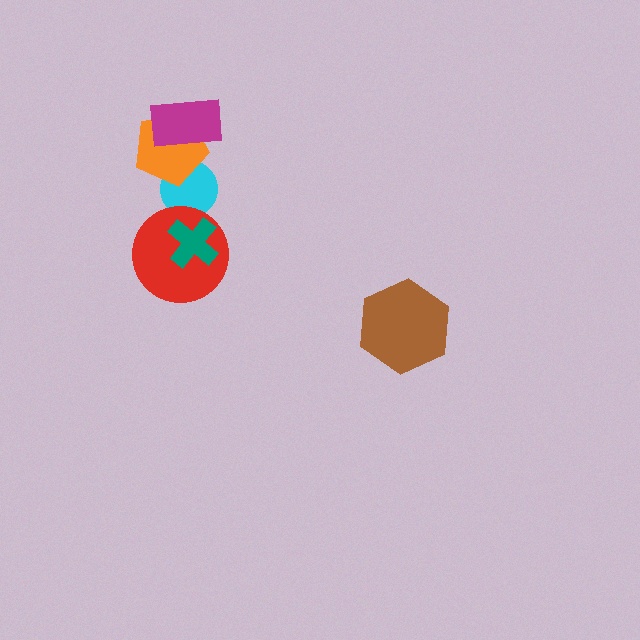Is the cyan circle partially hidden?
Yes, it is partially covered by another shape.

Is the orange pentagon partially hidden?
Yes, it is partially covered by another shape.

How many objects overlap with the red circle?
2 objects overlap with the red circle.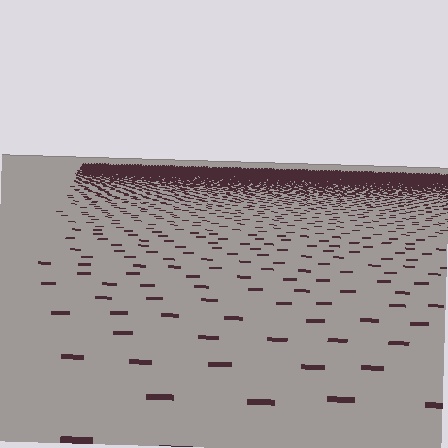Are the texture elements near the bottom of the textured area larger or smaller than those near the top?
Larger. Near the bottom, elements are closer to the viewer and appear at a bigger on-screen size.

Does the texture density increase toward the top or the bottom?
Density increases toward the top.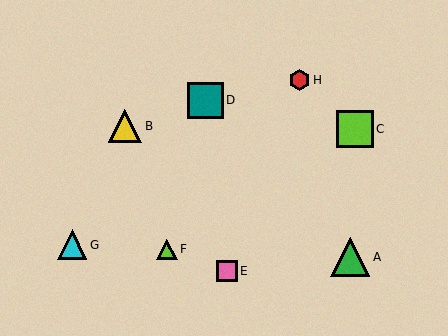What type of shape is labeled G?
Shape G is a cyan triangle.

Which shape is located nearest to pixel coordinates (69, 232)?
The cyan triangle (labeled G) at (72, 245) is nearest to that location.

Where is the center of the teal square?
The center of the teal square is at (205, 100).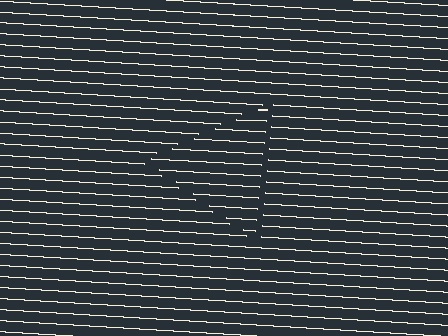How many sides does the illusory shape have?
3 sides — the line-ends trace a triangle.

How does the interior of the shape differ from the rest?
The interior of the shape contains the same grating, shifted by half a period — the contour is defined by the phase discontinuity where line-ends from the inner and outer gratings abut.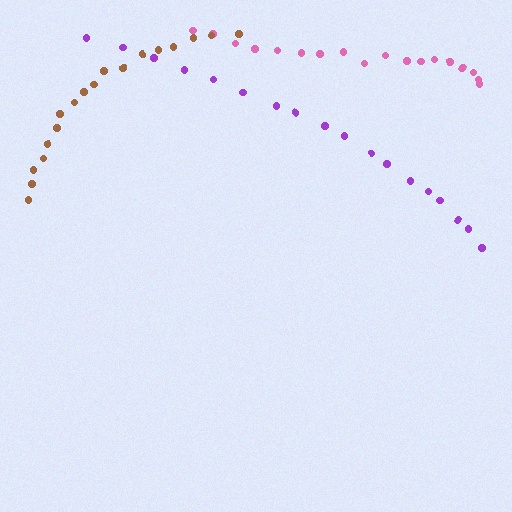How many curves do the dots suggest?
There are 3 distinct paths.